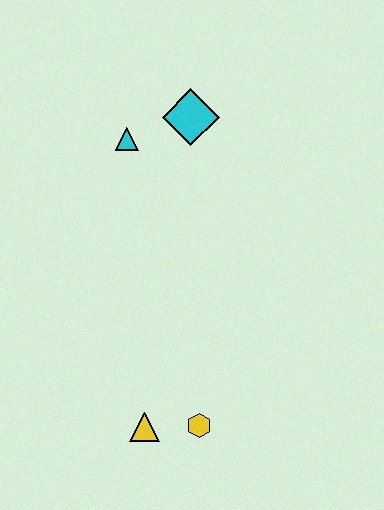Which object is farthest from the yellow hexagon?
The cyan diamond is farthest from the yellow hexagon.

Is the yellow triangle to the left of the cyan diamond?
Yes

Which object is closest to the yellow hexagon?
The yellow triangle is closest to the yellow hexagon.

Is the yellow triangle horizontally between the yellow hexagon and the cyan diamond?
No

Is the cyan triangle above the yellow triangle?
Yes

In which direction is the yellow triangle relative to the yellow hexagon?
The yellow triangle is to the left of the yellow hexagon.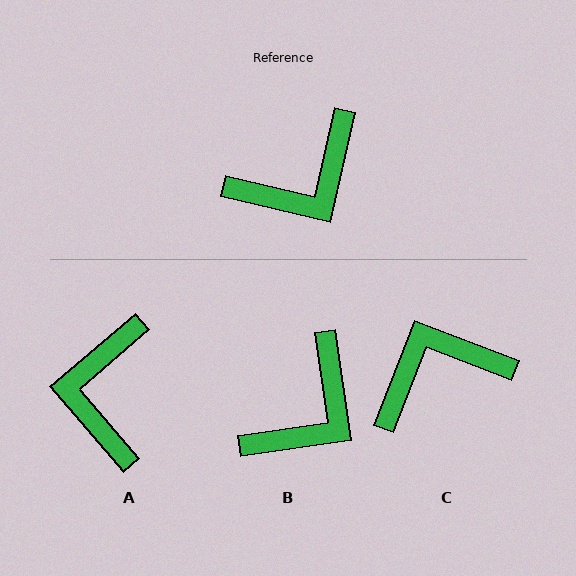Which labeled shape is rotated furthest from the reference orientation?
C, about 172 degrees away.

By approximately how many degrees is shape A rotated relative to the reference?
Approximately 126 degrees clockwise.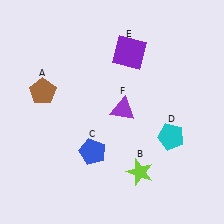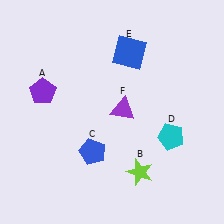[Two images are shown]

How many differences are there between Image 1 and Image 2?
There are 2 differences between the two images.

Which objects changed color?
A changed from brown to purple. E changed from purple to blue.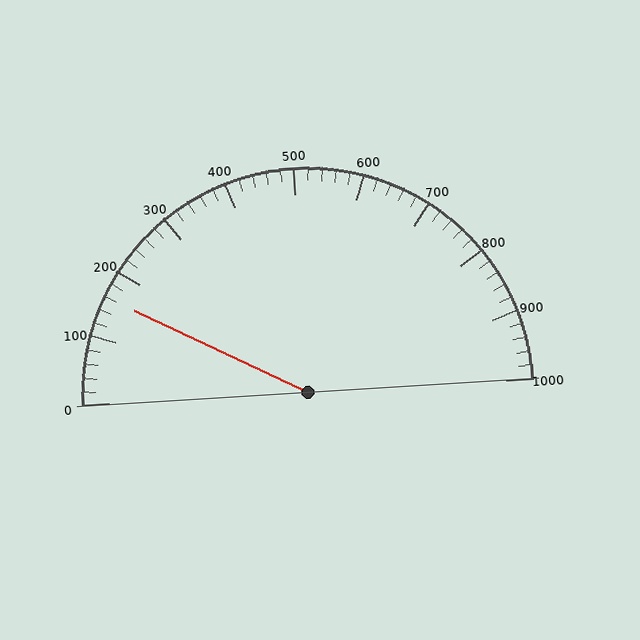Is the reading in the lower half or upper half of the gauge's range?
The reading is in the lower half of the range (0 to 1000).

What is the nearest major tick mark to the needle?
The nearest major tick mark is 200.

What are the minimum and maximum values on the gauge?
The gauge ranges from 0 to 1000.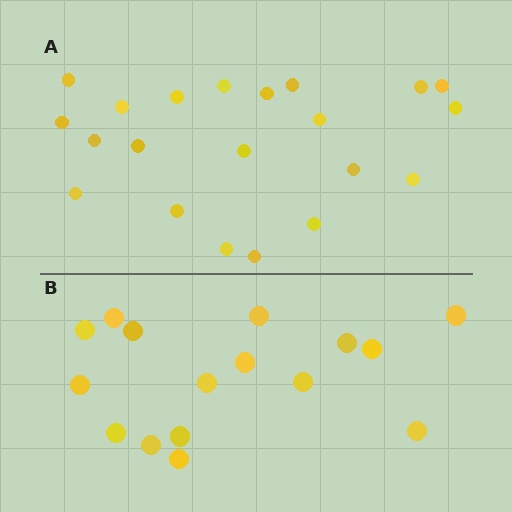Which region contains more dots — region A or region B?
Region A (the top region) has more dots.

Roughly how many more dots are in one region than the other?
Region A has about 5 more dots than region B.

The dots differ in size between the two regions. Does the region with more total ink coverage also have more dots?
No. Region B has more total ink coverage because its dots are larger, but region A actually contains more individual dots. Total area can be misleading — the number of items is what matters here.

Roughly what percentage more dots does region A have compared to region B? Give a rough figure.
About 30% more.